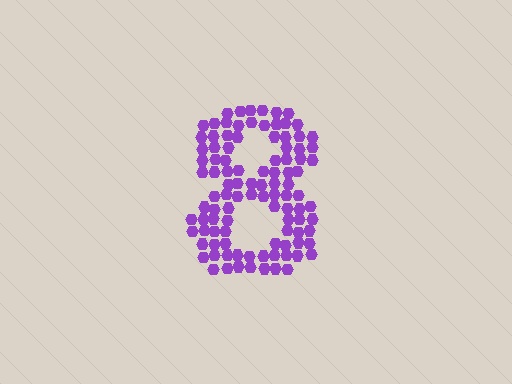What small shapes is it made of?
It is made of small hexagons.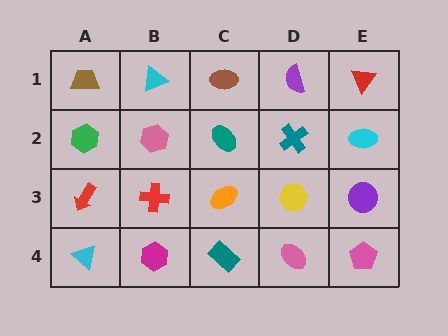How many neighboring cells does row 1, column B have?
3.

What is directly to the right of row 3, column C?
A yellow hexagon.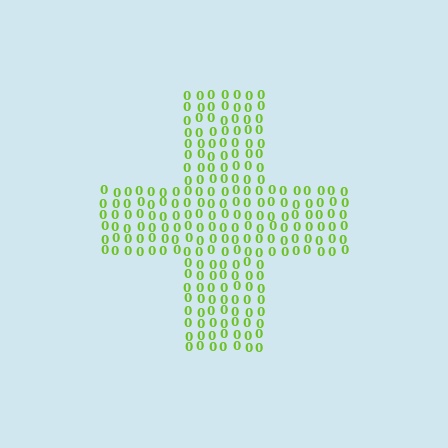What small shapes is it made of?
It is made of small digit 0's.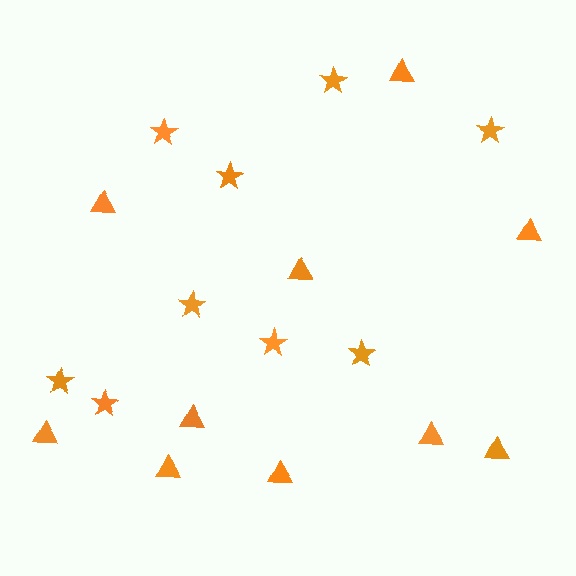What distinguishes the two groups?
There are 2 groups: one group of stars (9) and one group of triangles (10).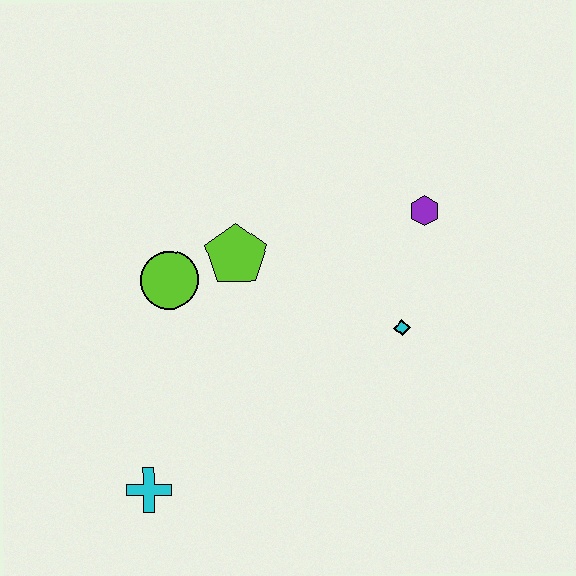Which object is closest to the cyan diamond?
The purple hexagon is closest to the cyan diamond.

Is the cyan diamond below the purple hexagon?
Yes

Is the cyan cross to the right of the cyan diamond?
No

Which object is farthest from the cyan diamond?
The cyan cross is farthest from the cyan diamond.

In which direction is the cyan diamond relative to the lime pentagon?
The cyan diamond is to the right of the lime pentagon.